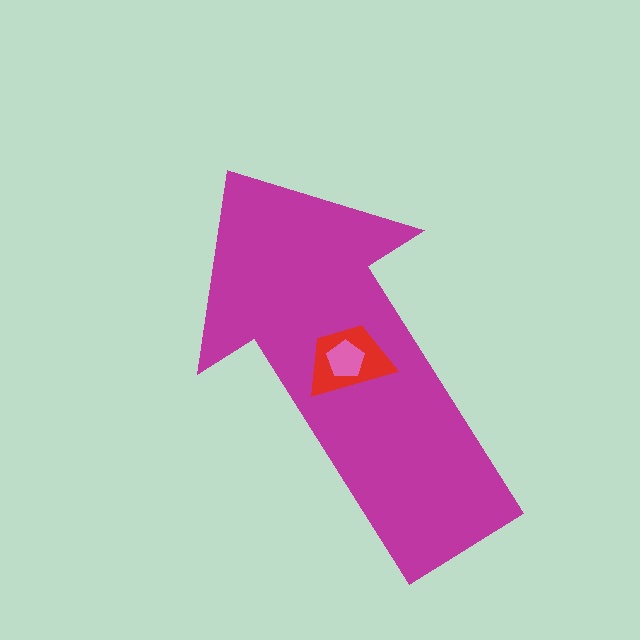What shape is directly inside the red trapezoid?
The pink pentagon.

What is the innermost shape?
The pink pentagon.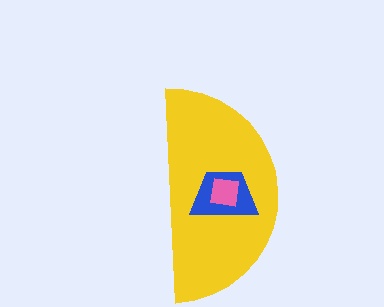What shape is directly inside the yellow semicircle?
The blue trapezoid.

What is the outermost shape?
The yellow semicircle.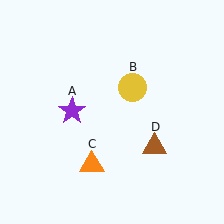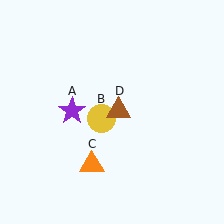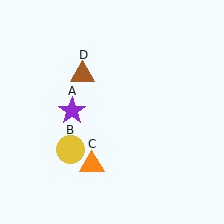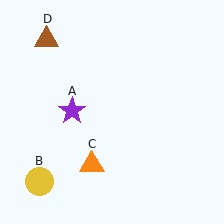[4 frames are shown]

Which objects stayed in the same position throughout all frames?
Purple star (object A) and orange triangle (object C) remained stationary.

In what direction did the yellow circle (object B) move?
The yellow circle (object B) moved down and to the left.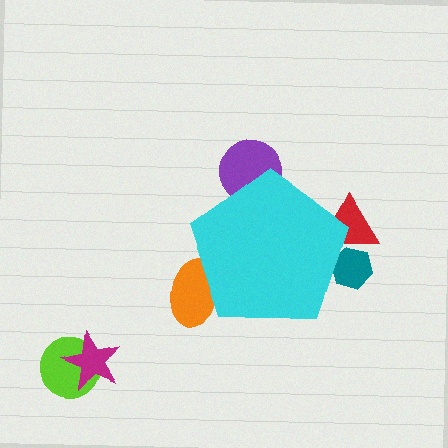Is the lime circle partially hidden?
No, the lime circle is fully visible.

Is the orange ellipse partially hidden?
Yes, the orange ellipse is partially hidden behind the cyan pentagon.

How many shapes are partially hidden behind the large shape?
4 shapes are partially hidden.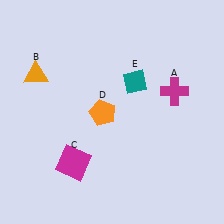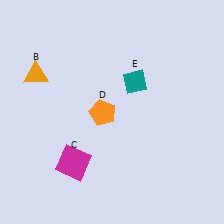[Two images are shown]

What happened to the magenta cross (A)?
The magenta cross (A) was removed in Image 2. It was in the top-right area of Image 1.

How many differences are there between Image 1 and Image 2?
There is 1 difference between the two images.